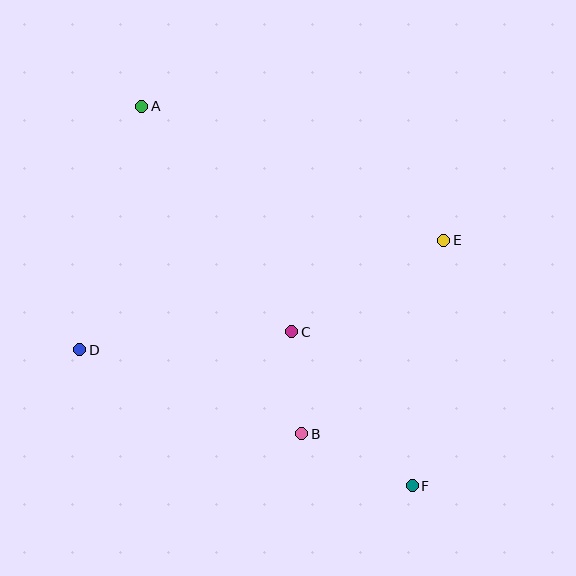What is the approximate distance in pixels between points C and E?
The distance between C and E is approximately 178 pixels.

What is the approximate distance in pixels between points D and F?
The distance between D and F is approximately 359 pixels.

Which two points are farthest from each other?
Points A and F are farthest from each other.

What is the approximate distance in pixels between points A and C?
The distance between A and C is approximately 271 pixels.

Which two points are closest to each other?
Points B and C are closest to each other.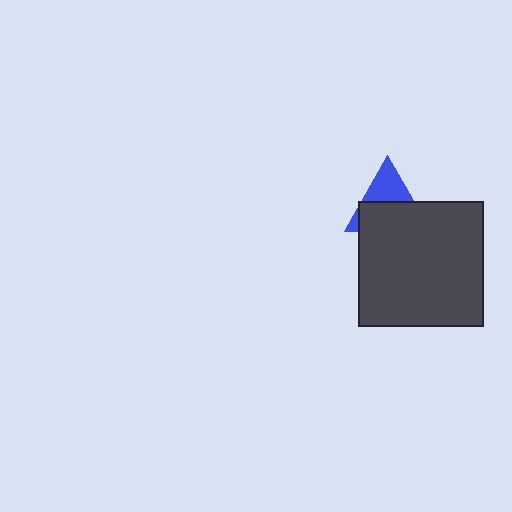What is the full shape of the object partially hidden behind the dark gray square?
The partially hidden object is a blue triangle.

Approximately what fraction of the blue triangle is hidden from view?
Roughly 58% of the blue triangle is hidden behind the dark gray square.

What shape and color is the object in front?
The object in front is a dark gray square.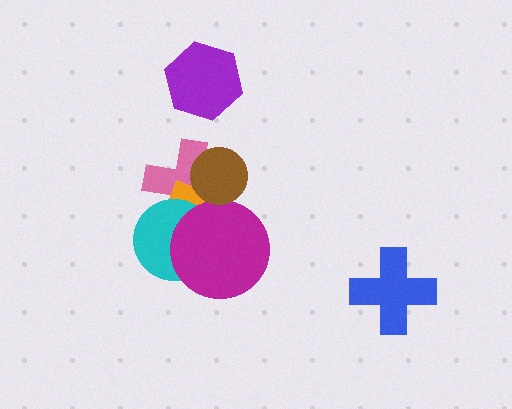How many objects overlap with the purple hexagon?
0 objects overlap with the purple hexagon.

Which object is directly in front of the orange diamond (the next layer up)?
The cyan circle is directly in front of the orange diamond.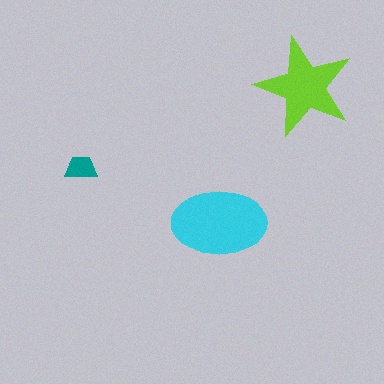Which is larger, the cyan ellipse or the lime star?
The cyan ellipse.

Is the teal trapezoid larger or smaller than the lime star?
Smaller.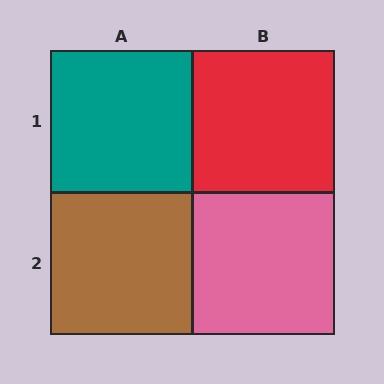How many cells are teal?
1 cell is teal.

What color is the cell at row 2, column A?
Brown.